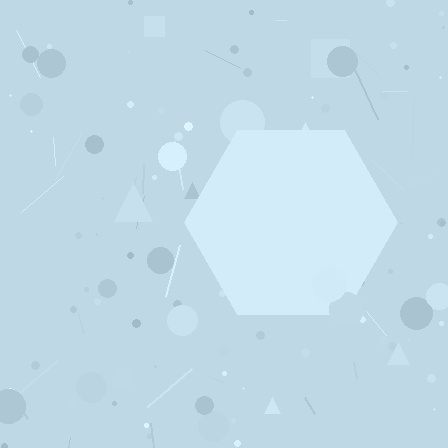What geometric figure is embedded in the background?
A hexagon is embedded in the background.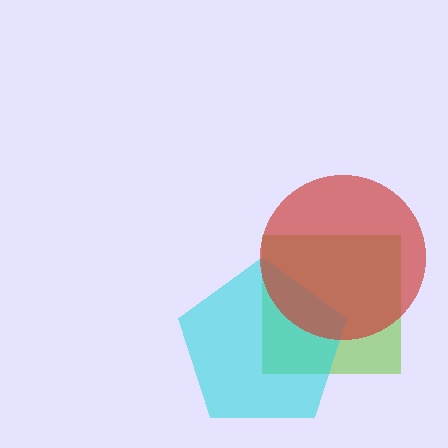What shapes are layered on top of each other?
The layered shapes are: a lime square, a cyan pentagon, a red circle.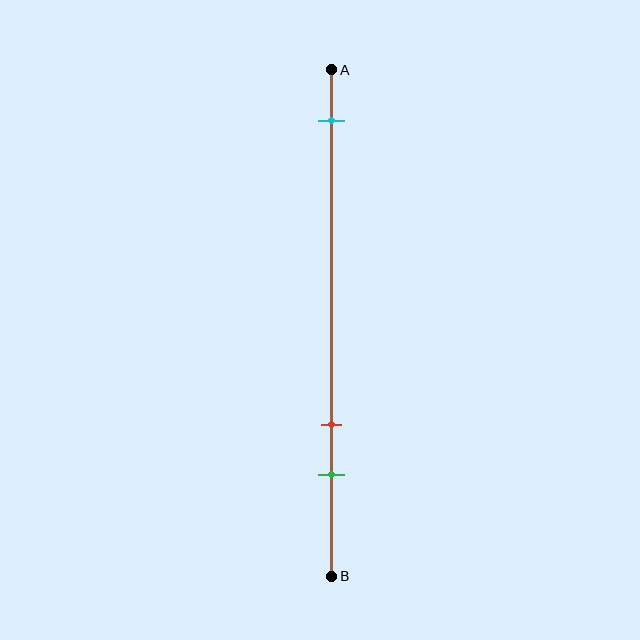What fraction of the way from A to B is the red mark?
The red mark is approximately 70% (0.7) of the way from A to B.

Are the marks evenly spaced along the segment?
No, the marks are not evenly spaced.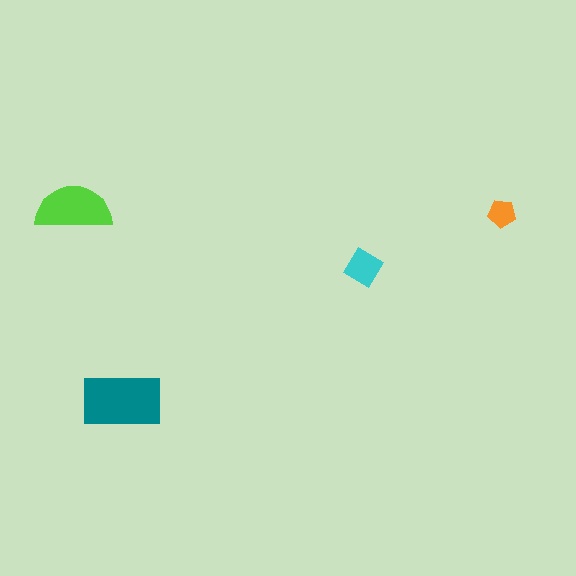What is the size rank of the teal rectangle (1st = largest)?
1st.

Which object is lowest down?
The teal rectangle is bottommost.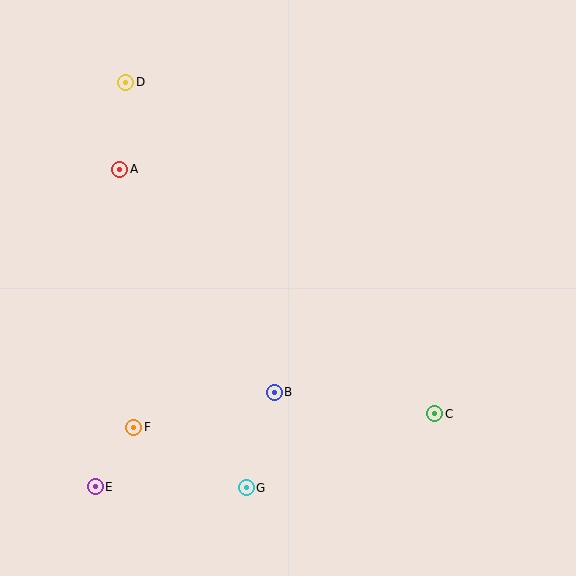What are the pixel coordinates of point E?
Point E is at (95, 487).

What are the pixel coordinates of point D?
Point D is at (126, 82).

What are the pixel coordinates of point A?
Point A is at (120, 169).